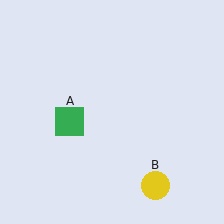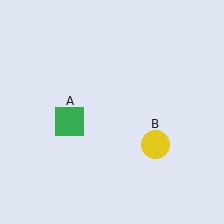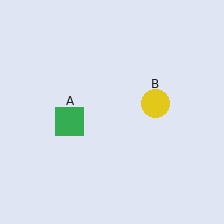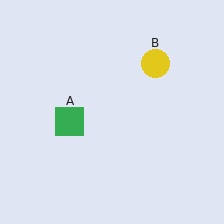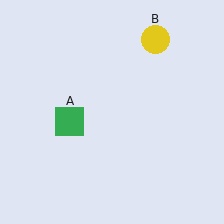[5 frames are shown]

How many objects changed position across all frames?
1 object changed position: yellow circle (object B).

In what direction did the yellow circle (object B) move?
The yellow circle (object B) moved up.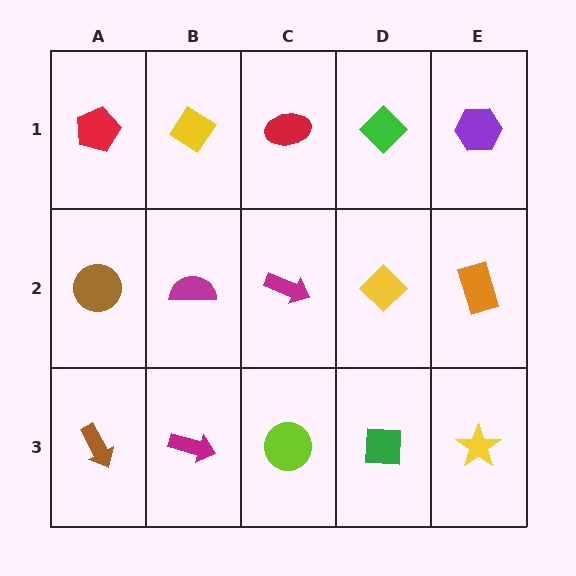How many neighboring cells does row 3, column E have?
2.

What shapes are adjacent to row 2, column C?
A red ellipse (row 1, column C), a lime circle (row 3, column C), a magenta semicircle (row 2, column B), a yellow diamond (row 2, column D).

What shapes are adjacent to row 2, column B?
A yellow diamond (row 1, column B), a magenta arrow (row 3, column B), a brown circle (row 2, column A), a magenta arrow (row 2, column C).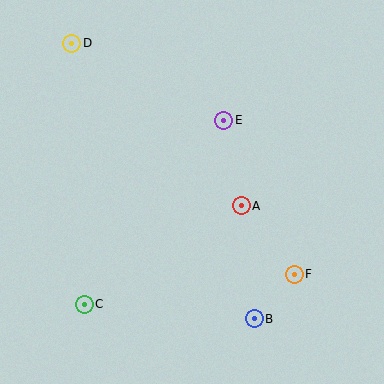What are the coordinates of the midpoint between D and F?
The midpoint between D and F is at (183, 159).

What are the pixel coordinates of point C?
Point C is at (84, 304).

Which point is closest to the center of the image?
Point A at (241, 206) is closest to the center.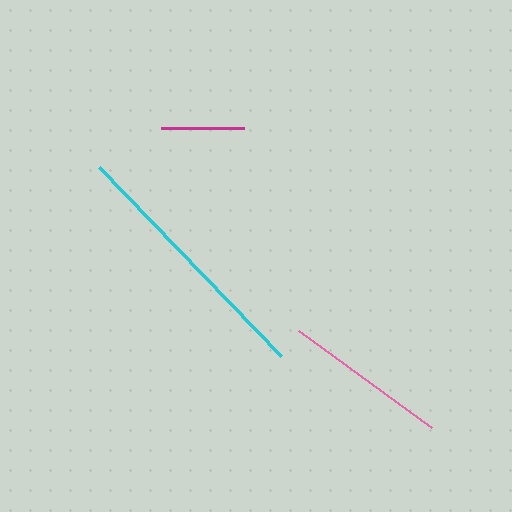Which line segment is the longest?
The cyan line is the longest at approximately 262 pixels.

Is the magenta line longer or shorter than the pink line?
The pink line is longer than the magenta line.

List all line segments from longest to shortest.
From longest to shortest: cyan, pink, magenta.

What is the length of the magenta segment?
The magenta segment is approximately 83 pixels long.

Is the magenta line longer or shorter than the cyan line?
The cyan line is longer than the magenta line.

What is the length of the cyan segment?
The cyan segment is approximately 262 pixels long.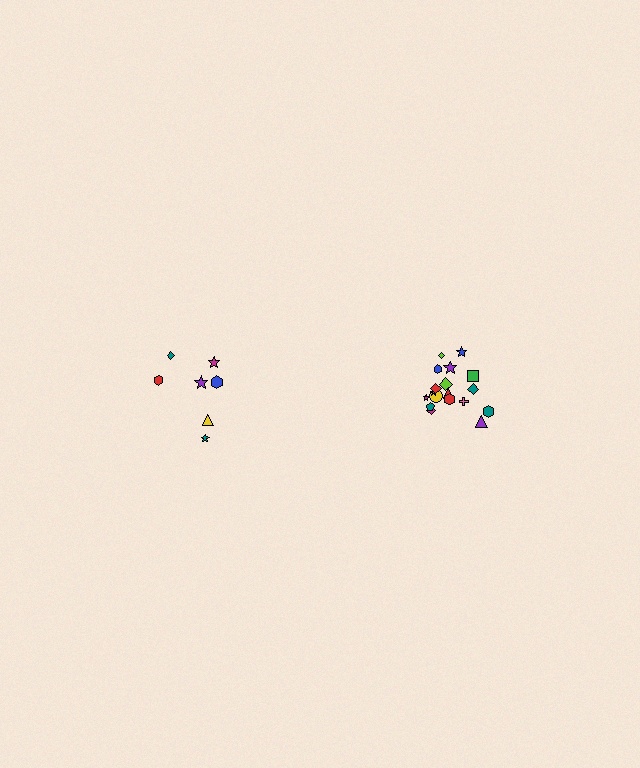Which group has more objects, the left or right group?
The right group.